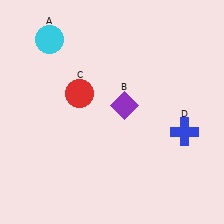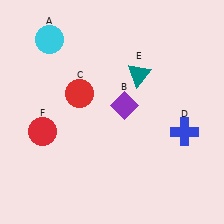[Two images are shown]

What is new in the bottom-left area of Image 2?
A red circle (F) was added in the bottom-left area of Image 2.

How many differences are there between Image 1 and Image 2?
There are 2 differences between the two images.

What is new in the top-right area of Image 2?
A teal triangle (E) was added in the top-right area of Image 2.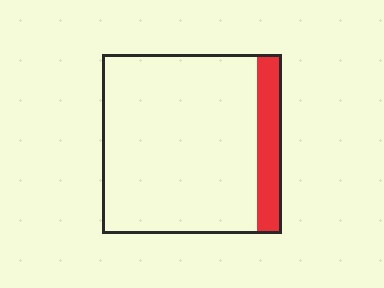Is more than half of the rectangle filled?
No.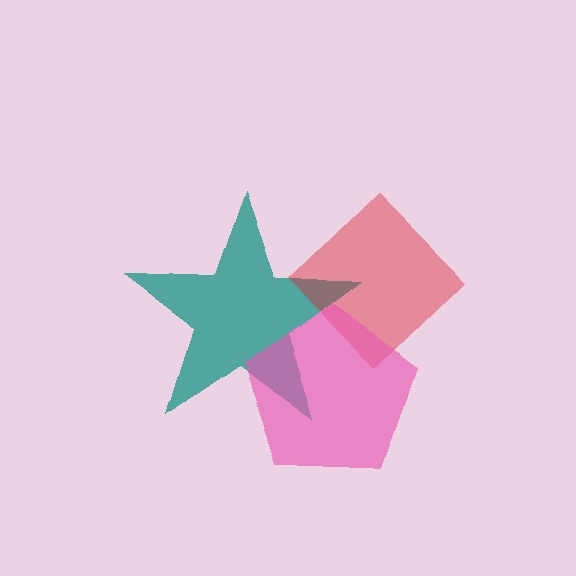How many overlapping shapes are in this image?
There are 3 overlapping shapes in the image.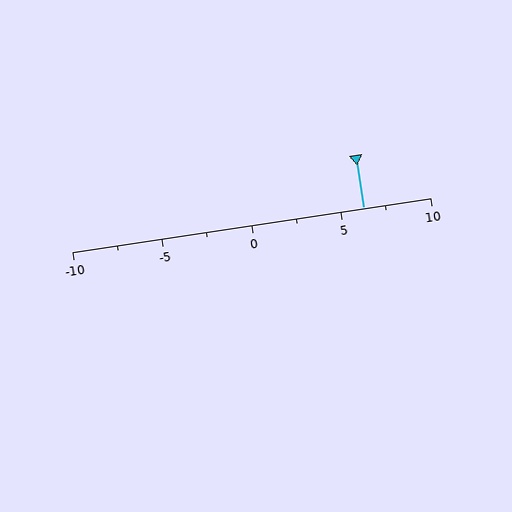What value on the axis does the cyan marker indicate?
The marker indicates approximately 6.2.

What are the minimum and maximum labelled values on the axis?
The axis runs from -10 to 10.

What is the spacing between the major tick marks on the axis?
The major ticks are spaced 5 apart.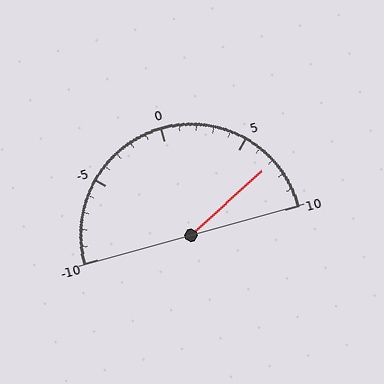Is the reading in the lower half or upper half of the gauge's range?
The reading is in the upper half of the range (-10 to 10).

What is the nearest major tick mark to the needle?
The nearest major tick mark is 5.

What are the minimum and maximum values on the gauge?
The gauge ranges from -10 to 10.